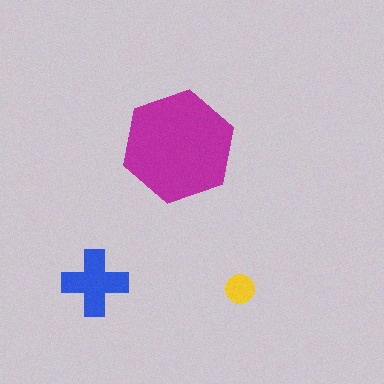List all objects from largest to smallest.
The magenta hexagon, the blue cross, the yellow circle.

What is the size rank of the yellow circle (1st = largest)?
3rd.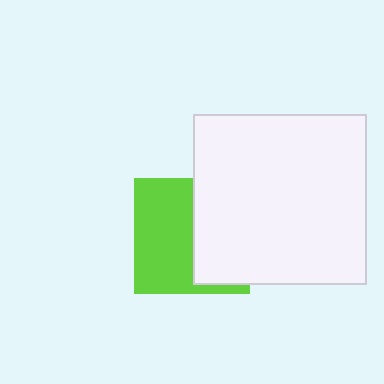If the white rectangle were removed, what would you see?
You would see the complete lime square.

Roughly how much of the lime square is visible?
About half of it is visible (roughly 55%).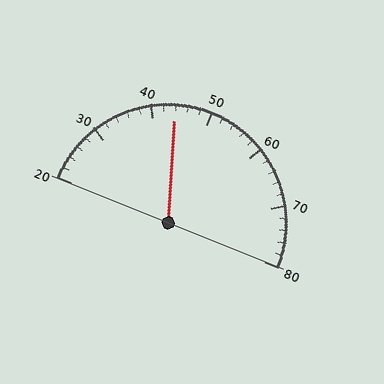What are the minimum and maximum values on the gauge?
The gauge ranges from 20 to 80.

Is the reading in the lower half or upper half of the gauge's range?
The reading is in the lower half of the range (20 to 80).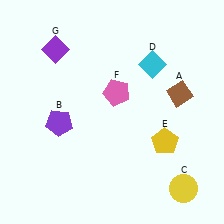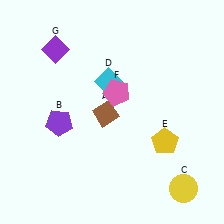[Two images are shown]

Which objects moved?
The objects that moved are: the brown diamond (A), the cyan diamond (D).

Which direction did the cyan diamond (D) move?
The cyan diamond (D) moved left.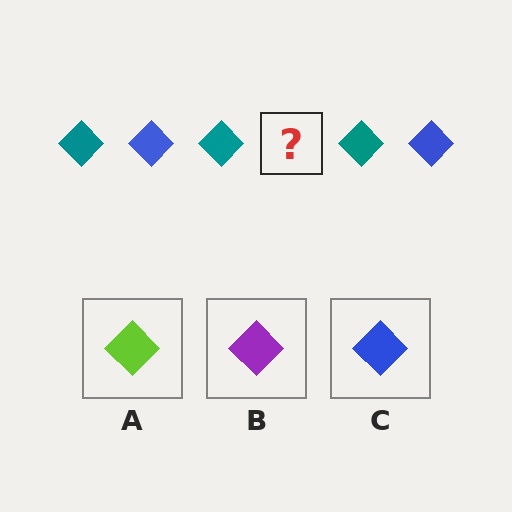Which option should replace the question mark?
Option C.